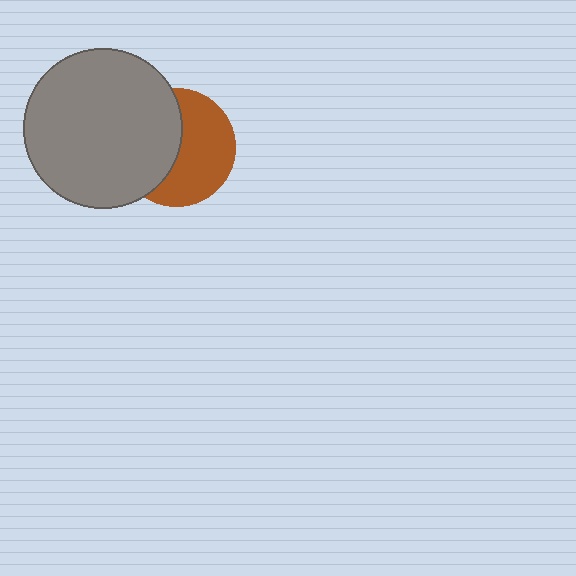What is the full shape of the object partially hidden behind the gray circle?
The partially hidden object is a brown circle.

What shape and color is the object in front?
The object in front is a gray circle.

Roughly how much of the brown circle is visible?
About half of it is visible (roughly 54%).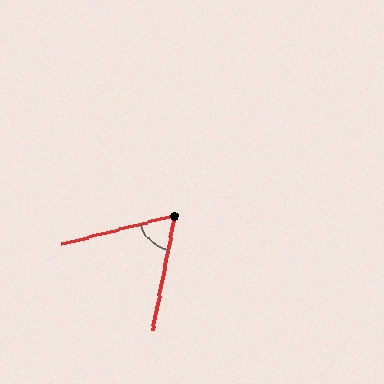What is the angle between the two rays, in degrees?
Approximately 65 degrees.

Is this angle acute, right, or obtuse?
It is acute.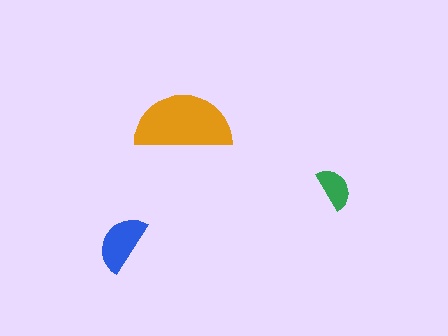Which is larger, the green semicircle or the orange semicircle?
The orange one.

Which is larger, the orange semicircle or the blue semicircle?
The orange one.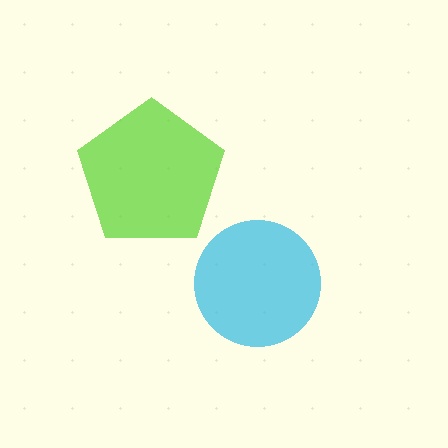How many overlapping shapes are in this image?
There are 2 overlapping shapes in the image.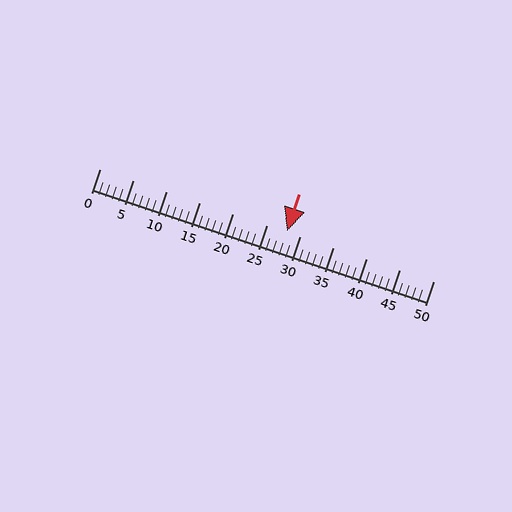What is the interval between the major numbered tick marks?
The major tick marks are spaced 5 units apart.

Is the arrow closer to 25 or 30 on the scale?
The arrow is closer to 30.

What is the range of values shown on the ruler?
The ruler shows values from 0 to 50.